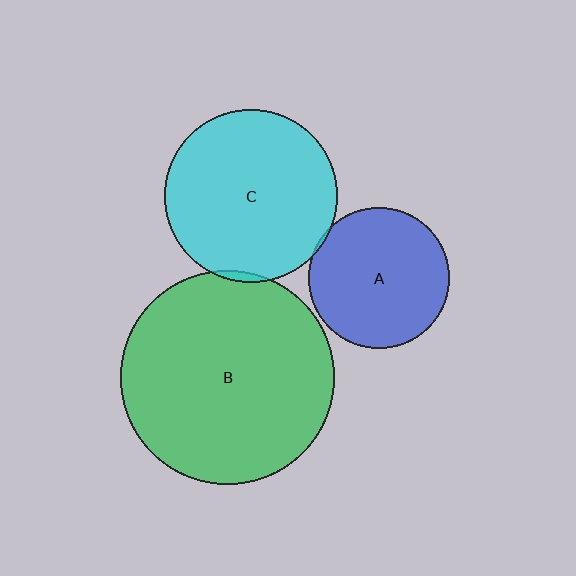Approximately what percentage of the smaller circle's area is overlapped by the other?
Approximately 5%.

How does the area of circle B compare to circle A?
Approximately 2.3 times.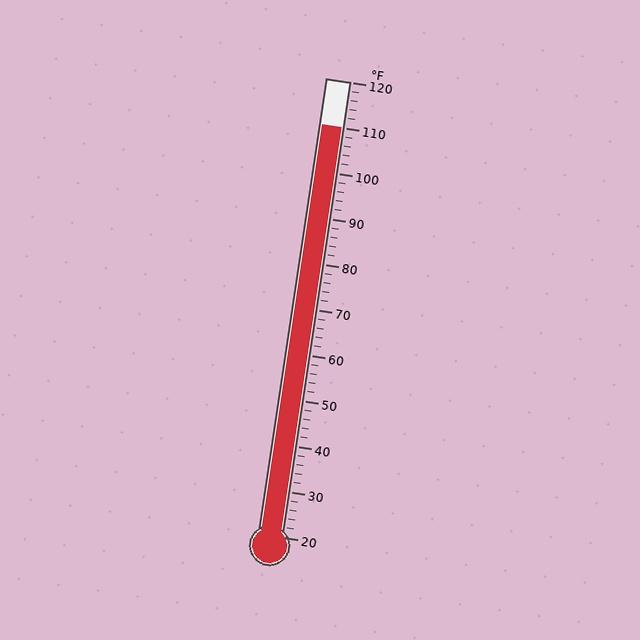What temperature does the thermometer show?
The thermometer shows approximately 110°F.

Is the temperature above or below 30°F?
The temperature is above 30°F.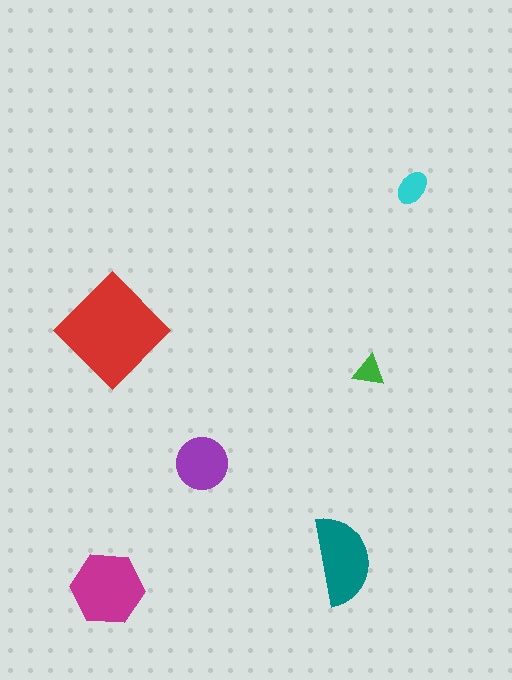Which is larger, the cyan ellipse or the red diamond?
The red diamond.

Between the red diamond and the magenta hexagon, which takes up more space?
The red diamond.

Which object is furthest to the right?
The cyan ellipse is rightmost.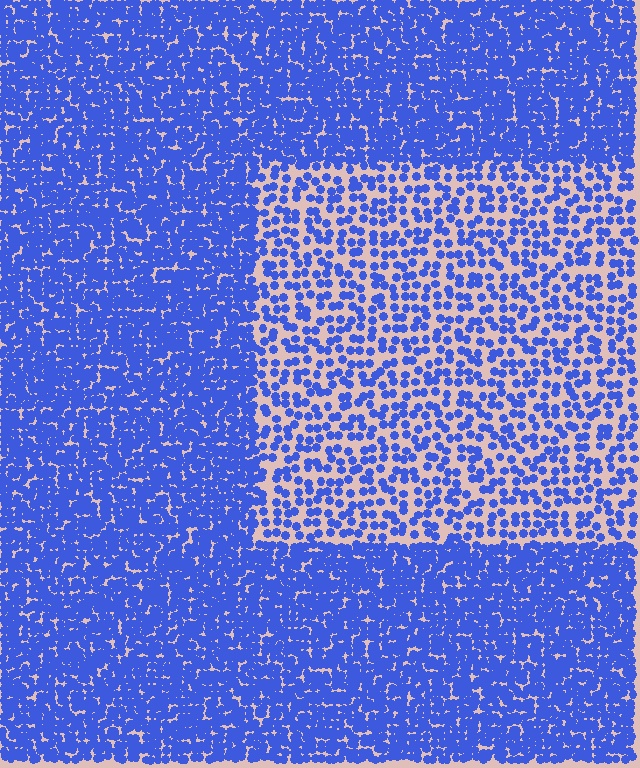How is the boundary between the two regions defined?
The boundary is defined by a change in element density (approximately 2.3x ratio). All elements are the same color, size, and shape.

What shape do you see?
I see a rectangle.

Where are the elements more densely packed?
The elements are more densely packed outside the rectangle boundary.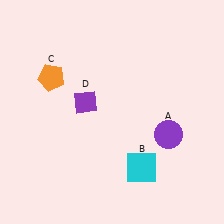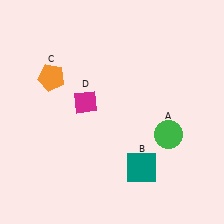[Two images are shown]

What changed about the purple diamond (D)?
In Image 1, D is purple. In Image 2, it changed to magenta.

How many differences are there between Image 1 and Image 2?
There are 3 differences between the two images.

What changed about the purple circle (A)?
In Image 1, A is purple. In Image 2, it changed to green.